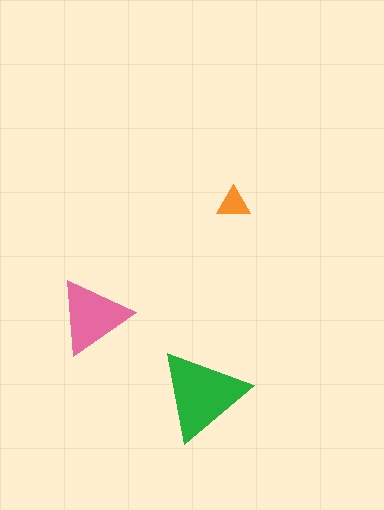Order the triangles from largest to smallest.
the green one, the pink one, the orange one.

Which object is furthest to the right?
The orange triangle is rightmost.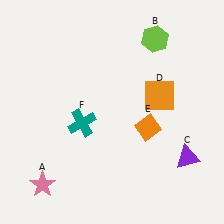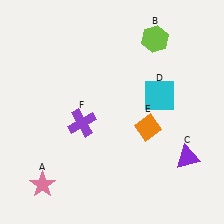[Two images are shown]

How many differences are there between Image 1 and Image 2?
There are 2 differences between the two images.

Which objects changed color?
D changed from orange to cyan. F changed from teal to purple.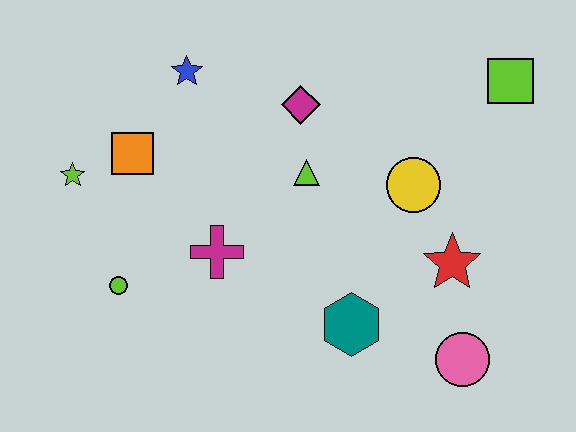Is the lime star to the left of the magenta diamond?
Yes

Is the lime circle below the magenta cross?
Yes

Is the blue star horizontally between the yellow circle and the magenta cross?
No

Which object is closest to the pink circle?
The red star is closest to the pink circle.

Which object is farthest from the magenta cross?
The lime square is farthest from the magenta cross.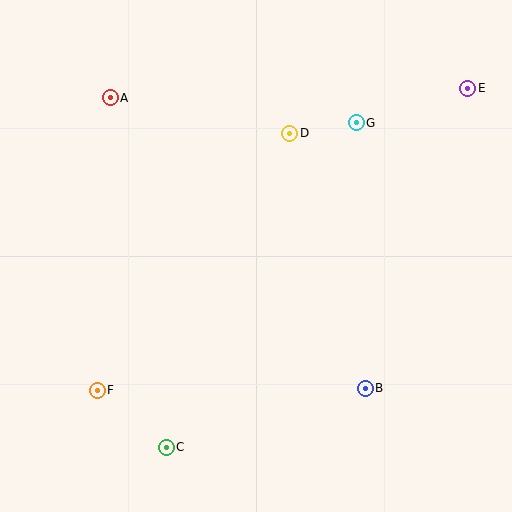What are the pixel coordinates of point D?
Point D is at (290, 133).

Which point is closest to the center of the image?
Point D at (290, 133) is closest to the center.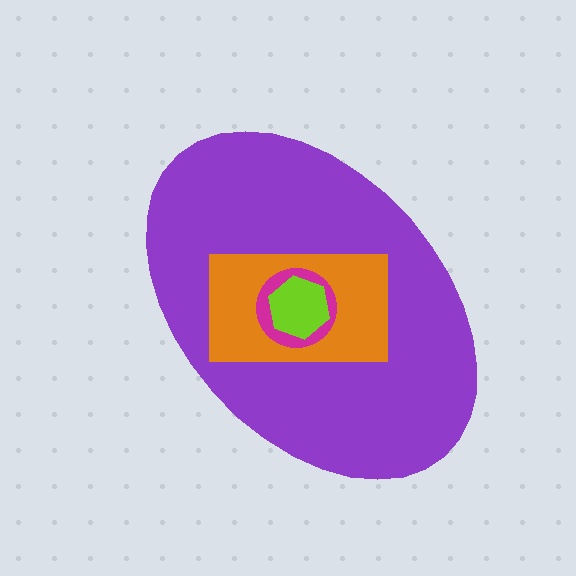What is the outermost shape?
The purple ellipse.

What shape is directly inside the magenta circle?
The lime hexagon.